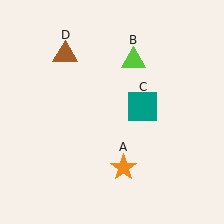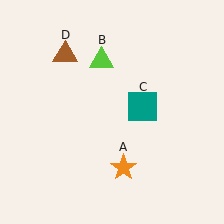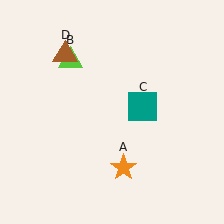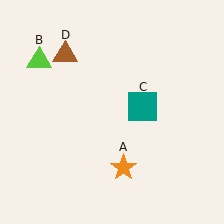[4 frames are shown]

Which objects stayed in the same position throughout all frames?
Orange star (object A) and teal square (object C) and brown triangle (object D) remained stationary.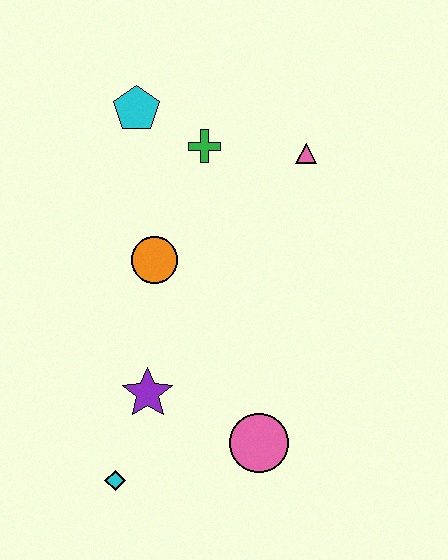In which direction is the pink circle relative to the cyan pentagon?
The pink circle is below the cyan pentagon.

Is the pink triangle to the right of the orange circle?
Yes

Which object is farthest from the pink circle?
The cyan pentagon is farthest from the pink circle.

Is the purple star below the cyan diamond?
No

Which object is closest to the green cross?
The cyan pentagon is closest to the green cross.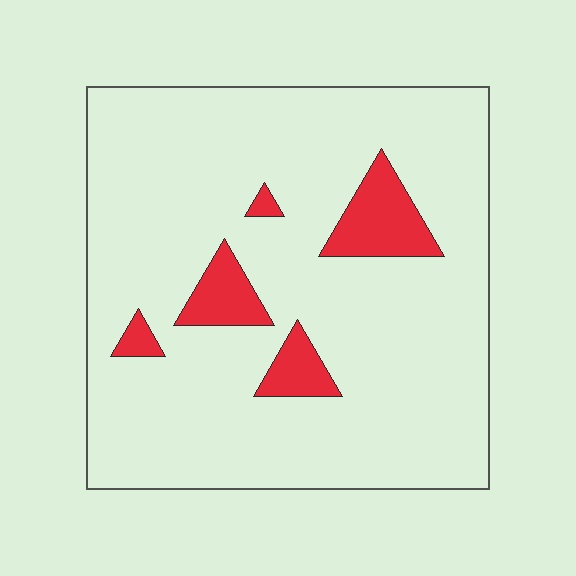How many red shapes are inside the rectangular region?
5.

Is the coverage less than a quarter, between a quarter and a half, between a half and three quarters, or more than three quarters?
Less than a quarter.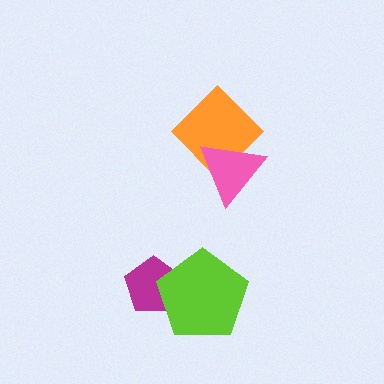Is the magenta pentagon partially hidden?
Yes, it is partially covered by another shape.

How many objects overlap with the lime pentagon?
1 object overlaps with the lime pentagon.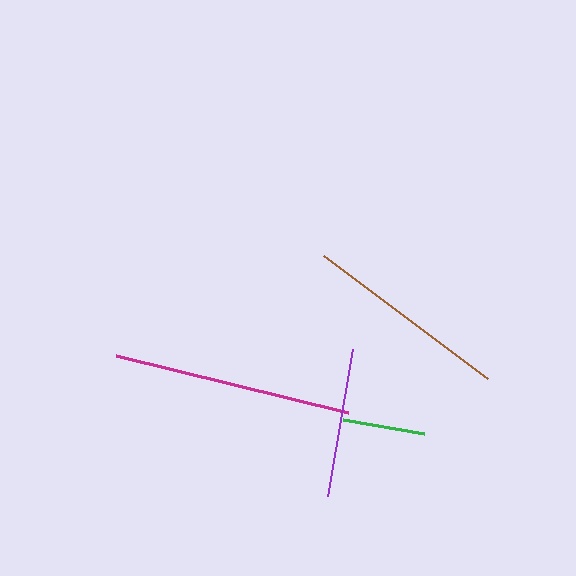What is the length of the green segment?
The green segment is approximately 83 pixels long.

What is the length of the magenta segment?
The magenta segment is approximately 239 pixels long.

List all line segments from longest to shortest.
From longest to shortest: magenta, brown, purple, green.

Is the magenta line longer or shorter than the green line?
The magenta line is longer than the green line.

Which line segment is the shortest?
The green line is the shortest at approximately 83 pixels.